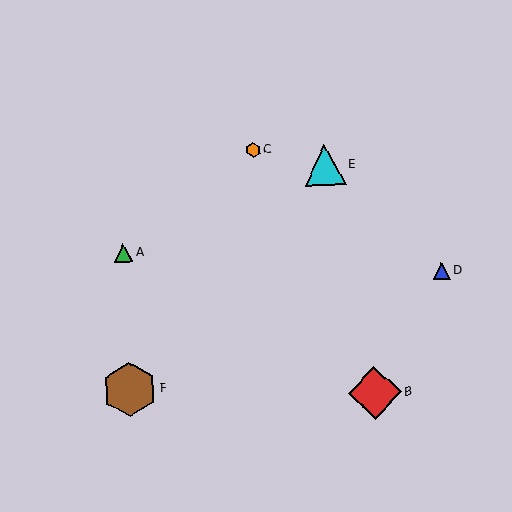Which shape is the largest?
The brown hexagon (labeled F) is the largest.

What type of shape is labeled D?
Shape D is a blue triangle.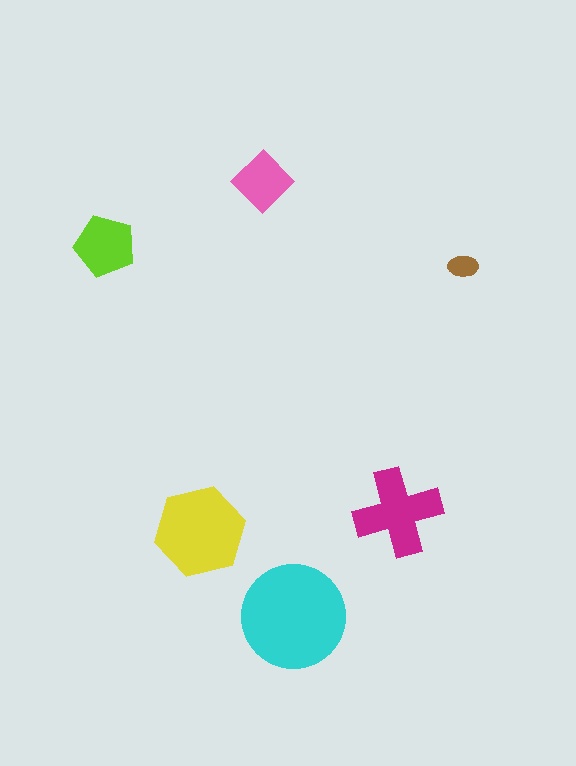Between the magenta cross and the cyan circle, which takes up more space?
The cyan circle.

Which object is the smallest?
The brown ellipse.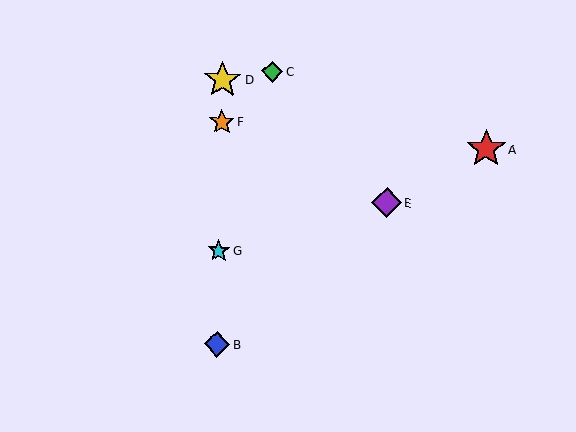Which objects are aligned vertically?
Objects B, D, F, G are aligned vertically.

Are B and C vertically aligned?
No, B is at x≈217 and C is at x≈272.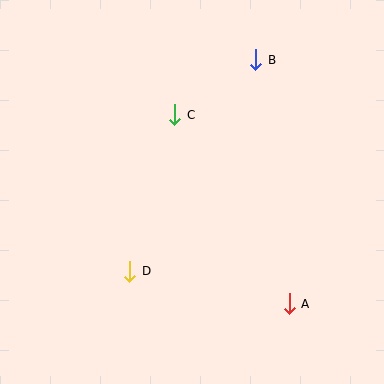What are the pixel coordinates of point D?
Point D is at (130, 271).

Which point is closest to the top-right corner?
Point B is closest to the top-right corner.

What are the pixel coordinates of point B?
Point B is at (256, 60).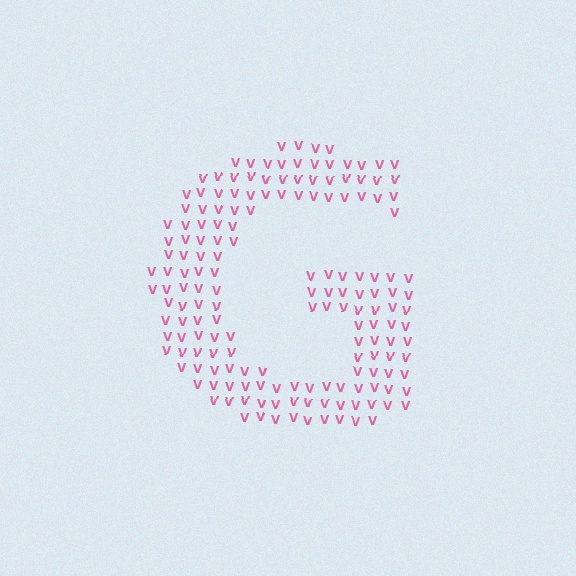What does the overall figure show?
The overall figure shows the letter G.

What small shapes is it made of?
It is made of small letter V's.